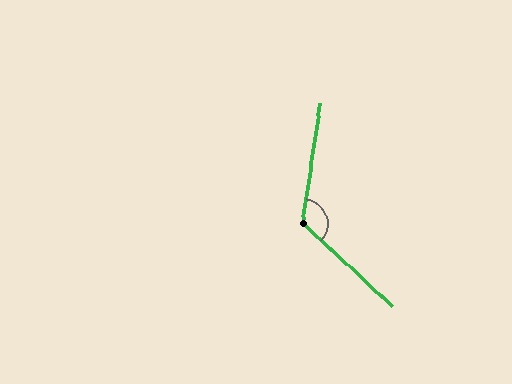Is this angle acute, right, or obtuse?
It is obtuse.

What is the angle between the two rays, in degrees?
Approximately 124 degrees.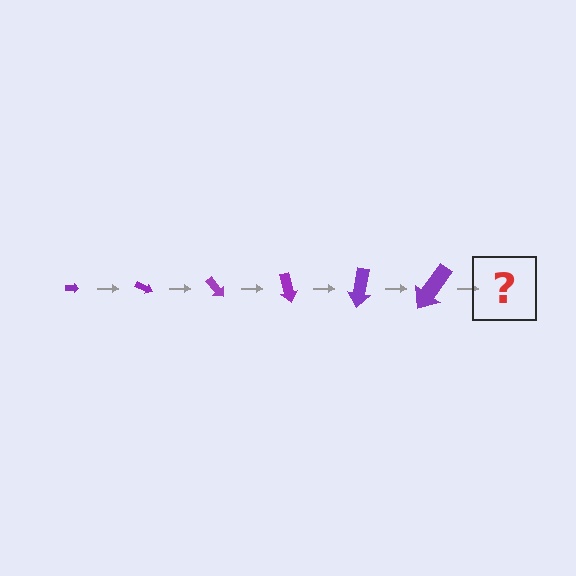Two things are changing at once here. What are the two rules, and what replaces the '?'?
The two rules are that the arrow grows larger each step and it rotates 25 degrees each step. The '?' should be an arrow, larger than the previous one and rotated 150 degrees from the start.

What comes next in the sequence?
The next element should be an arrow, larger than the previous one and rotated 150 degrees from the start.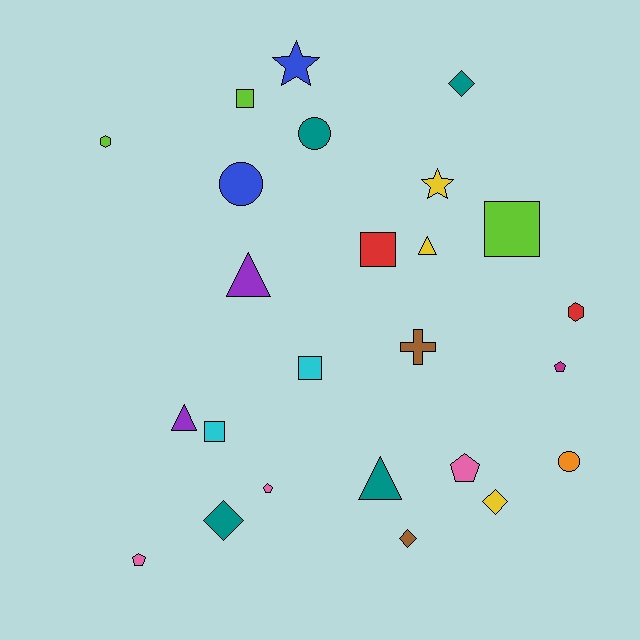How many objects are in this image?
There are 25 objects.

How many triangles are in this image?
There are 4 triangles.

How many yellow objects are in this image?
There are 3 yellow objects.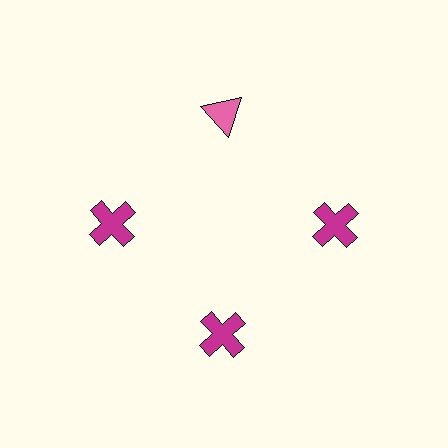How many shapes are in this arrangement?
There are 4 shapes arranged in a ring pattern.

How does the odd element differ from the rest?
It differs in both color (pink instead of magenta) and shape (triangle instead of cross).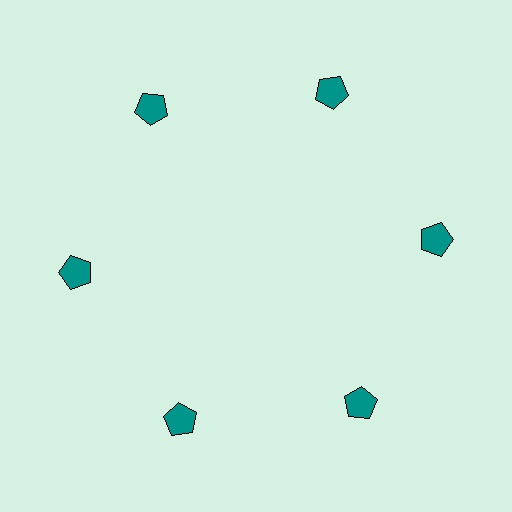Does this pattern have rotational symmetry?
Yes, this pattern has 6-fold rotational symmetry. It looks the same after rotating 60 degrees around the center.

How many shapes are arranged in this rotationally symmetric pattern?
There are 6 shapes, arranged in 6 groups of 1.